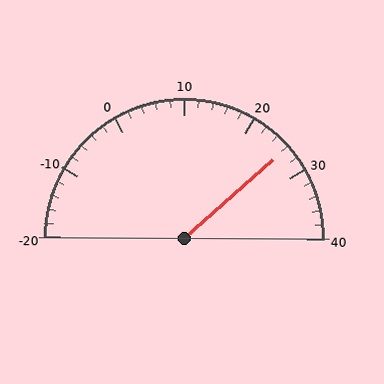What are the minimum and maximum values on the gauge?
The gauge ranges from -20 to 40.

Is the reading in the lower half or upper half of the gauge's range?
The reading is in the upper half of the range (-20 to 40).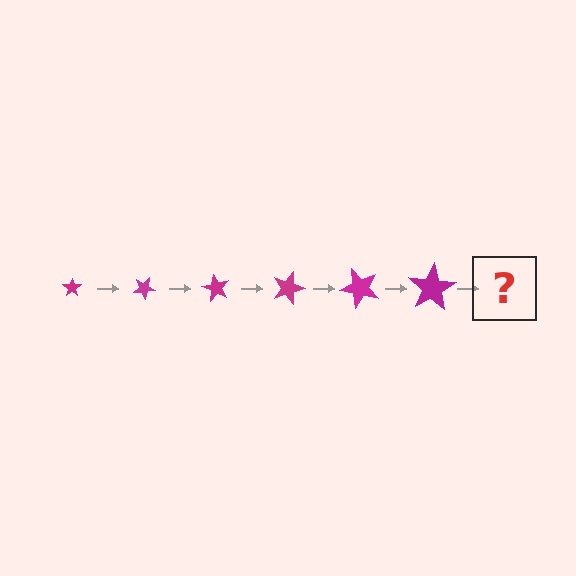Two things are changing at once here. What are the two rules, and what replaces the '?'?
The two rules are that the star grows larger each step and it rotates 30 degrees each step. The '?' should be a star, larger than the previous one and rotated 180 degrees from the start.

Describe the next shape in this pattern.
It should be a star, larger than the previous one and rotated 180 degrees from the start.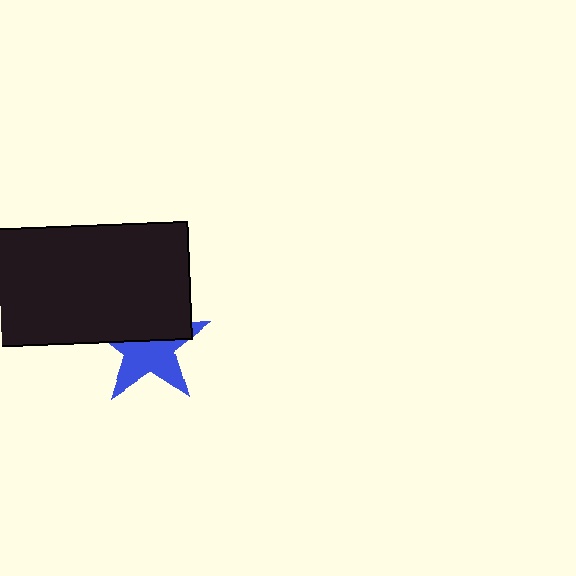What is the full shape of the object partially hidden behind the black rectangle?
The partially hidden object is a blue star.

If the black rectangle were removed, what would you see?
You would see the complete blue star.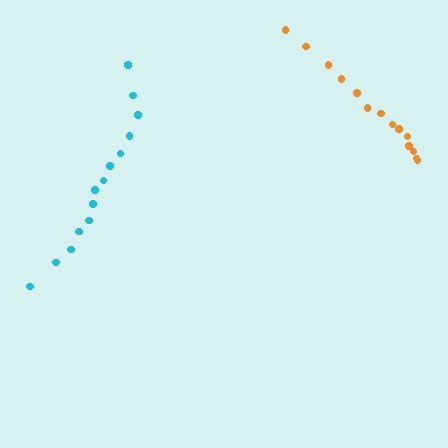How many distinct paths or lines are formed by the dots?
There are 2 distinct paths.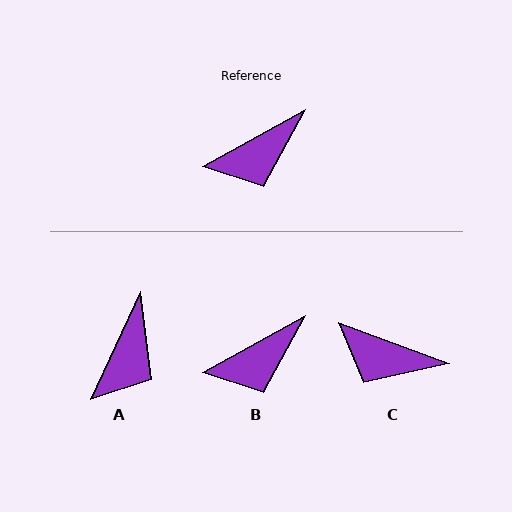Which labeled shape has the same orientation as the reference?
B.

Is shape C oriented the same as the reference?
No, it is off by about 49 degrees.